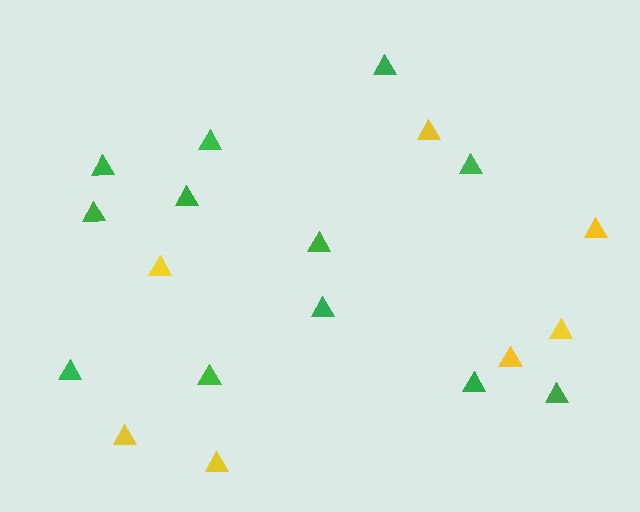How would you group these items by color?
There are 2 groups: one group of green triangles (12) and one group of yellow triangles (7).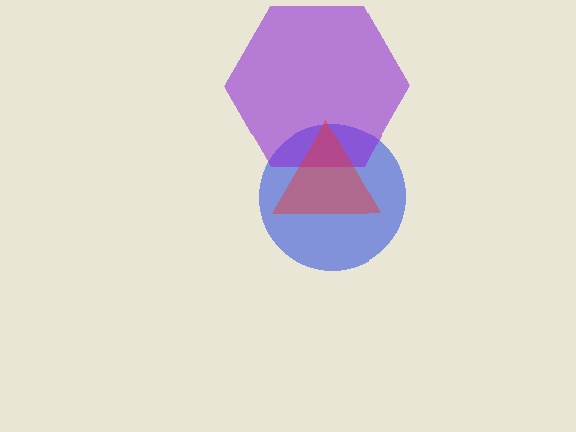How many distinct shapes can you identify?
There are 3 distinct shapes: a blue circle, a purple hexagon, a red triangle.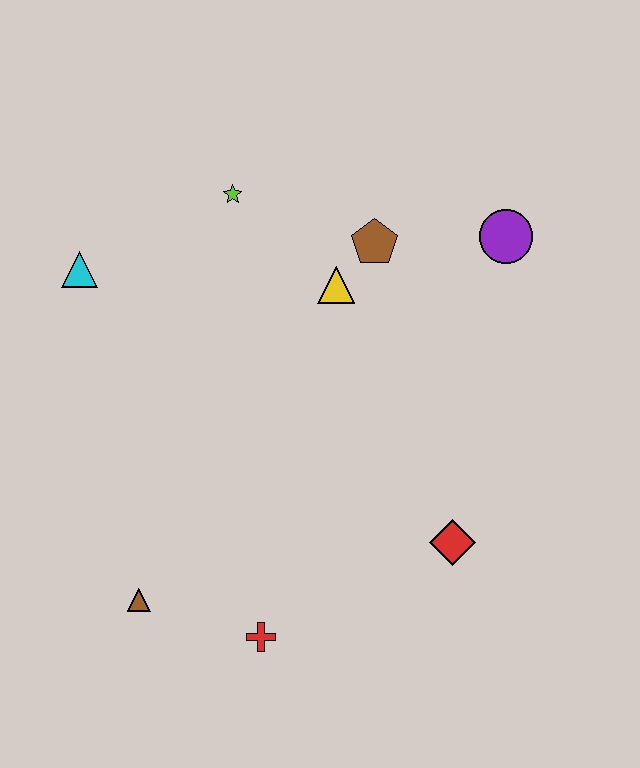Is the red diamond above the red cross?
Yes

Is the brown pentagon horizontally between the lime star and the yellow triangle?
No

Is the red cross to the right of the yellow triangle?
No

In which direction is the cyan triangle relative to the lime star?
The cyan triangle is to the left of the lime star.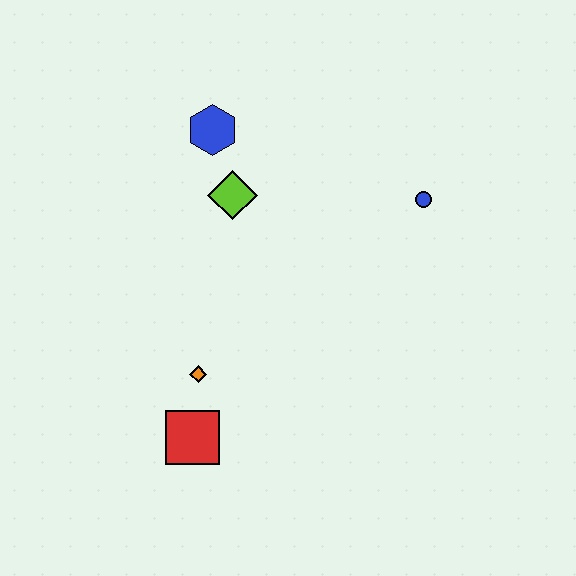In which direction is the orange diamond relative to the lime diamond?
The orange diamond is below the lime diamond.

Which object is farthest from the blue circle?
The red square is farthest from the blue circle.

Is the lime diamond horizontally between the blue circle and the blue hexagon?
Yes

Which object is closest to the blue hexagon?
The lime diamond is closest to the blue hexagon.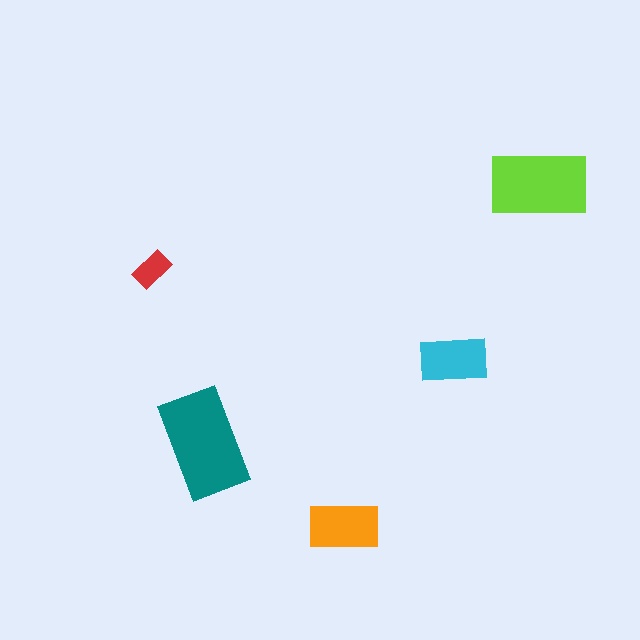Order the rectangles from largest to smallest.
the teal one, the lime one, the orange one, the cyan one, the red one.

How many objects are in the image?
There are 5 objects in the image.